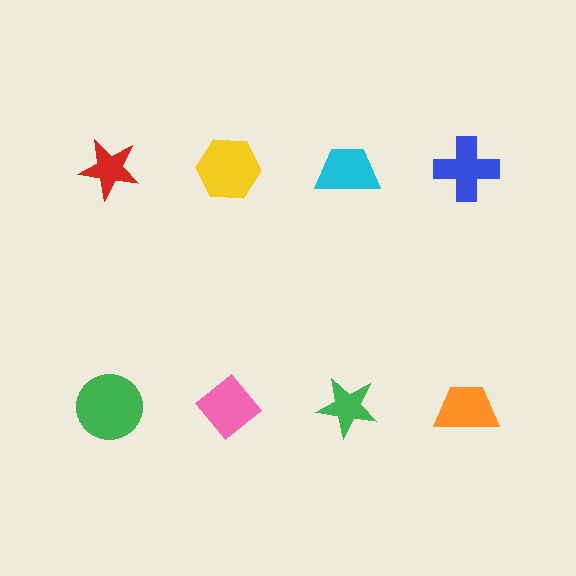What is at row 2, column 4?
An orange trapezoid.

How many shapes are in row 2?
4 shapes.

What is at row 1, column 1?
A red star.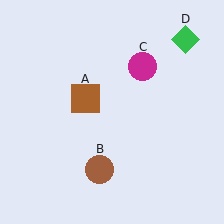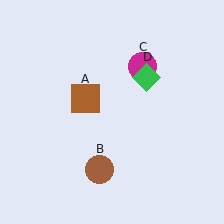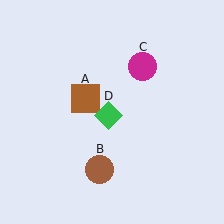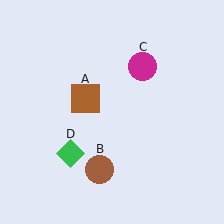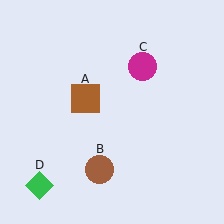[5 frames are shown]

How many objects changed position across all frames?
1 object changed position: green diamond (object D).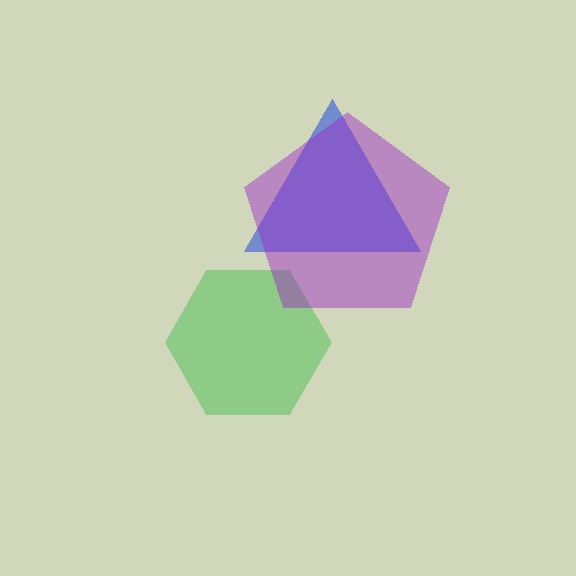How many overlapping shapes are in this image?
There are 3 overlapping shapes in the image.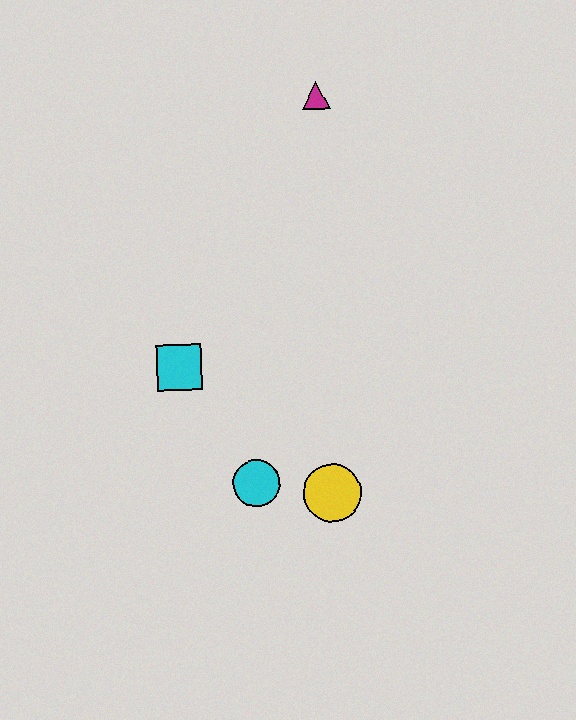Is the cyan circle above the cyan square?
No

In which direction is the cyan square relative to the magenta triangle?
The cyan square is below the magenta triangle.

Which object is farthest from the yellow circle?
The magenta triangle is farthest from the yellow circle.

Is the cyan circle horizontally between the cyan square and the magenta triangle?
Yes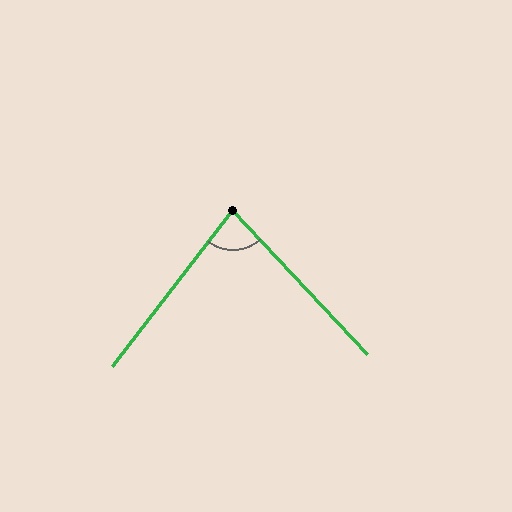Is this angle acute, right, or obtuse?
It is acute.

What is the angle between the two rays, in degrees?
Approximately 80 degrees.